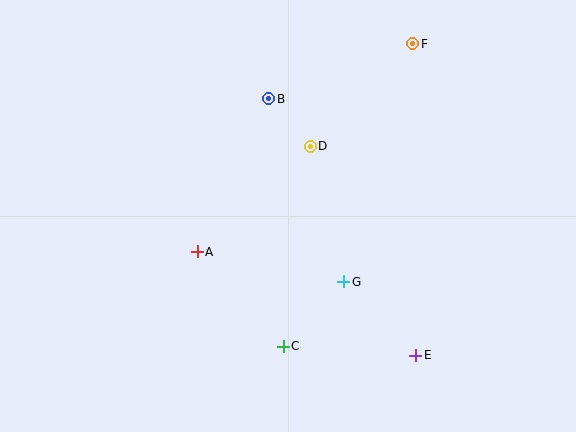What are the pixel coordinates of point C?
Point C is at (283, 346).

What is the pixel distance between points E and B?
The distance between E and B is 296 pixels.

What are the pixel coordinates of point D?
Point D is at (310, 146).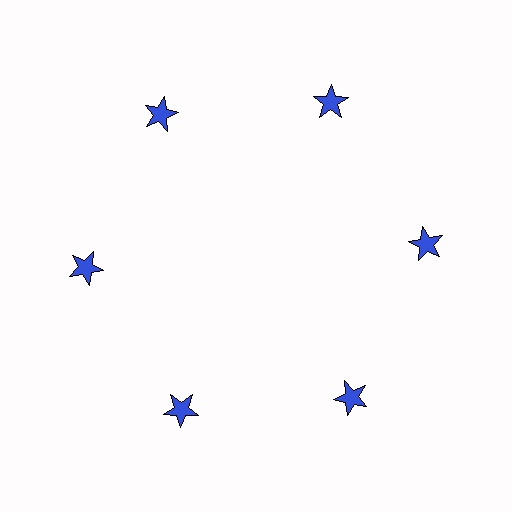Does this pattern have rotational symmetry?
Yes, this pattern has 6-fold rotational symmetry. It looks the same after rotating 60 degrees around the center.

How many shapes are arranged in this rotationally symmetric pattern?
There are 6 shapes, arranged in 6 groups of 1.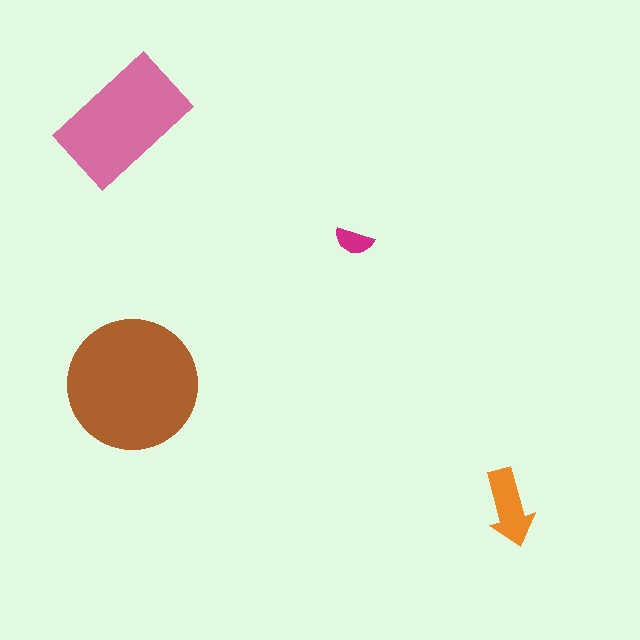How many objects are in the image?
There are 4 objects in the image.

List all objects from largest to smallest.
The brown circle, the pink rectangle, the orange arrow, the magenta semicircle.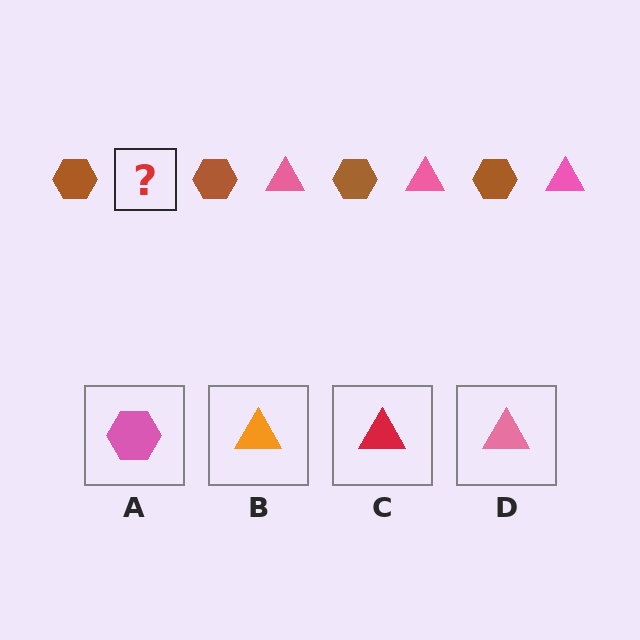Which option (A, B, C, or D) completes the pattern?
D.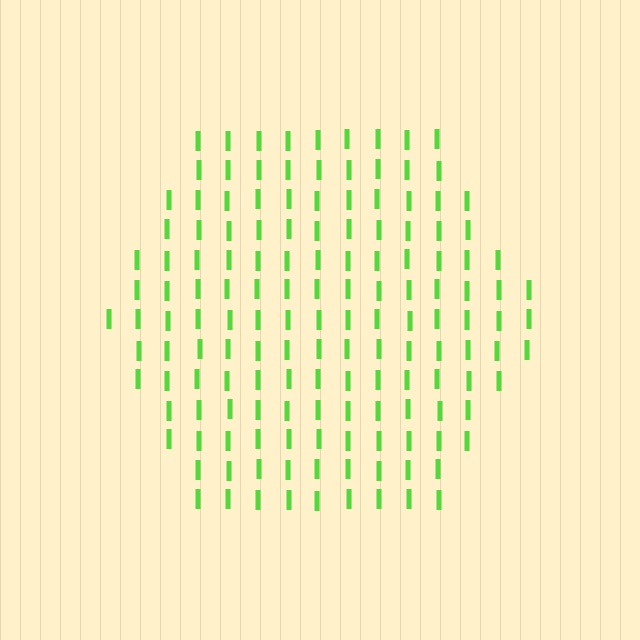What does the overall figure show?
The overall figure shows a hexagon.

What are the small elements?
The small elements are letter I's.